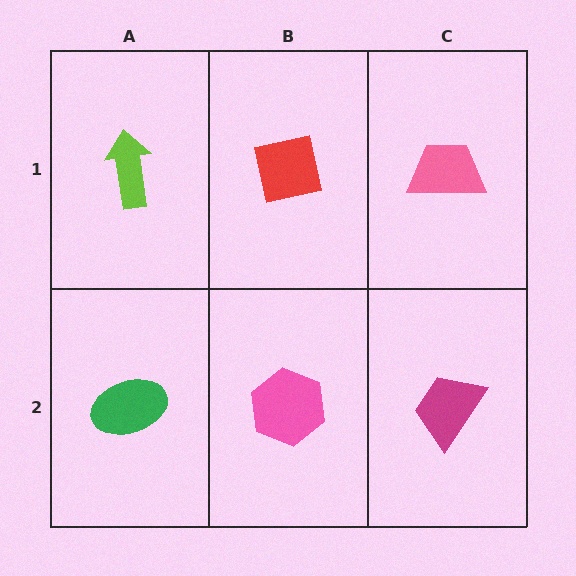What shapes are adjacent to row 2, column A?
A lime arrow (row 1, column A), a pink hexagon (row 2, column B).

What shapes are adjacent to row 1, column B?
A pink hexagon (row 2, column B), a lime arrow (row 1, column A), a pink trapezoid (row 1, column C).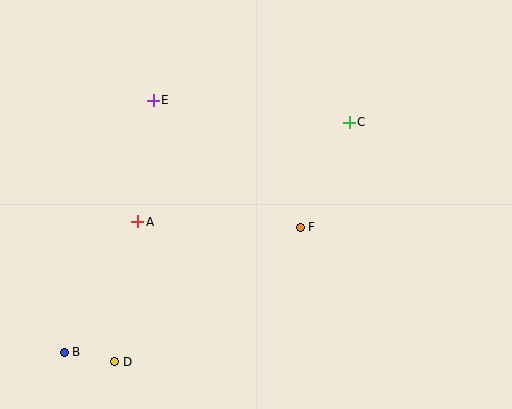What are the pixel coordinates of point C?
Point C is at (349, 122).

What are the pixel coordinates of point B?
Point B is at (64, 352).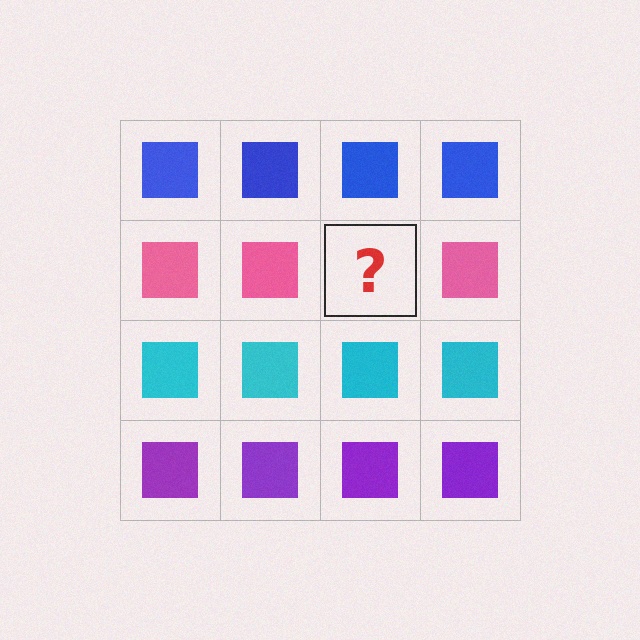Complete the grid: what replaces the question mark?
The question mark should be replaced with a pink square.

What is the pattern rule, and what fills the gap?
The rule is that each row has a consistent color. The gap should be filled with a pink square.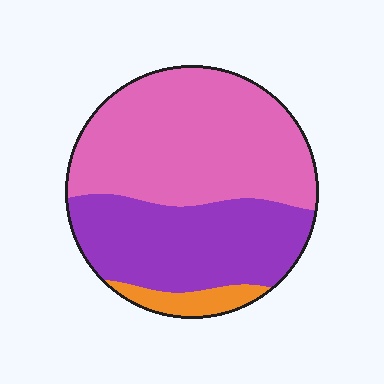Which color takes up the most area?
Pink, at roughly 55%.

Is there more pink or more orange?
Pink.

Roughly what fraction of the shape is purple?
Purple covers 38% of the shape.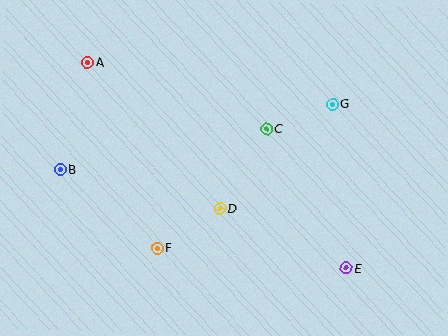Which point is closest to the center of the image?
Point D at (220, 209) is closest to the center.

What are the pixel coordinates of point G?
Point G is at (333, 104).